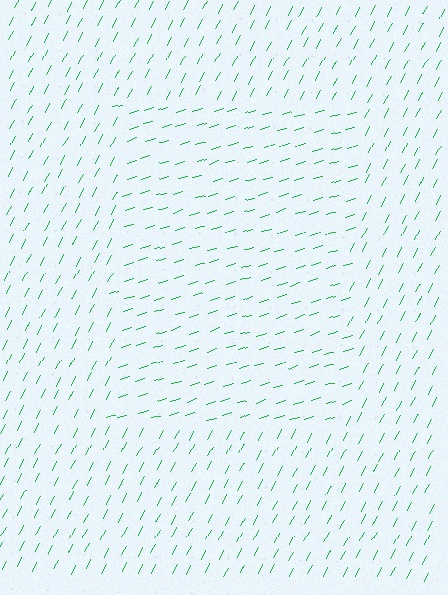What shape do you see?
I see a rectangle.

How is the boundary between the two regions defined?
The boundary is defined purely by a change in line orientation (approximately 45 degrees difference). All lines are the same color and thickness.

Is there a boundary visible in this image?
Yes, there is a texture boundary formed by a change in line orientation.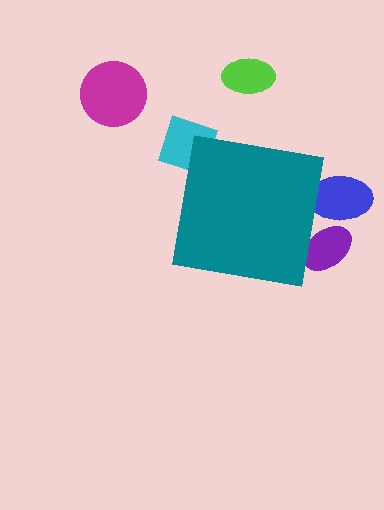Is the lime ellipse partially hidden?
No, the lime ellipse is fully visible.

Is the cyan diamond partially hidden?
Yes, the cyan diamond is partially hidden behind the teal square.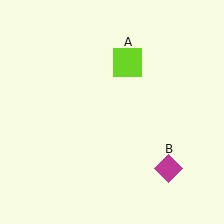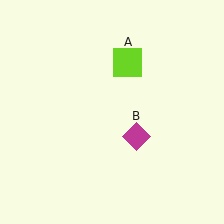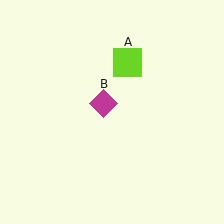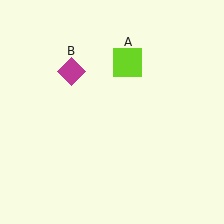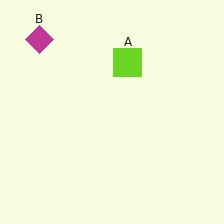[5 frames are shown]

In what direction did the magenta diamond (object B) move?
The magenta diamond (object B) moved up and to the left.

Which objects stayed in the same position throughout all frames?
Lime square (object A) remained stationary.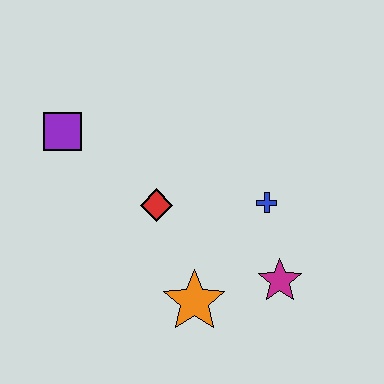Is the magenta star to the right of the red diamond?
Yes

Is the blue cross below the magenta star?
No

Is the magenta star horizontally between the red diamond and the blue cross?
No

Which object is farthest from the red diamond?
The magenta star is farthest from the red diamond.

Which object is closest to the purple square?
The red diamond is closest to the purple square.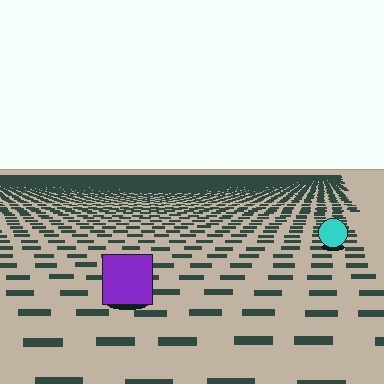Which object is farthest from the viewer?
The cyan circle is farthest from the viewer. It appears smaller and the ground texture around it is denser.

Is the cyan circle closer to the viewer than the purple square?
No. The purple square is closer — you can tell from the texture gradient: the ground texture is coarser near it.